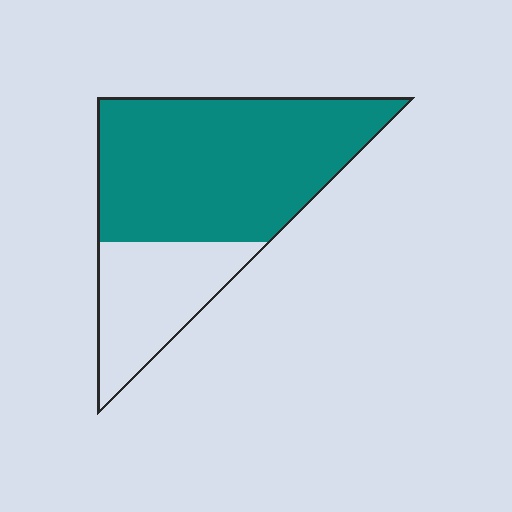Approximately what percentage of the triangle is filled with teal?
Approximately 70%.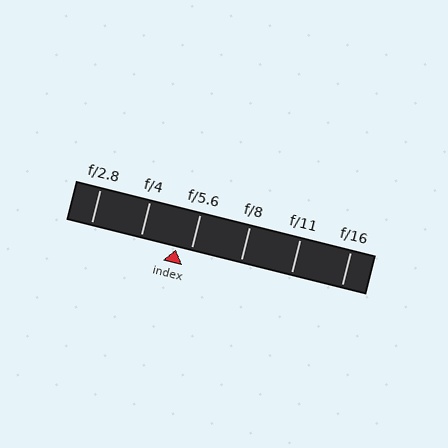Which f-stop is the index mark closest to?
The index mark is closest to f/5.6.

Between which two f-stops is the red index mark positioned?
The index mark is between f/4 and f/5.6.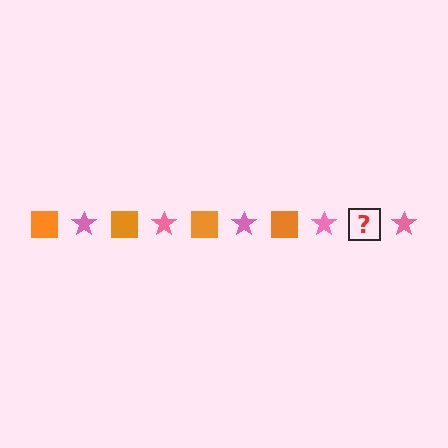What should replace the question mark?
The question mark should be replaced with an orange square.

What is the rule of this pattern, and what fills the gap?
The rule is that the pattern alternates between orange square and pink star. The gap should be filled with an orange square.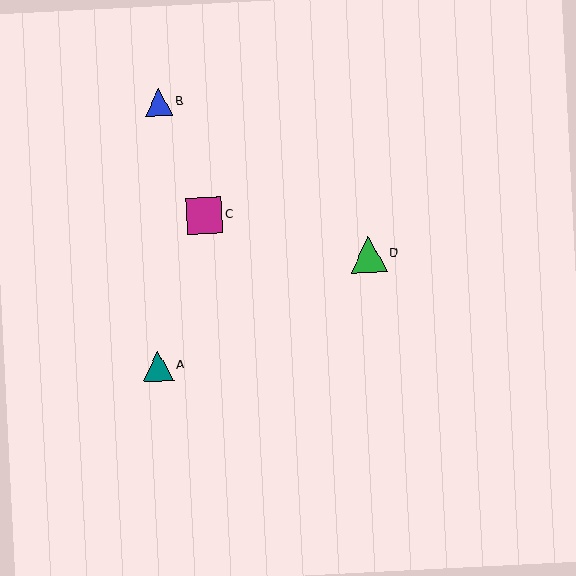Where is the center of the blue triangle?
The center of the blue triangle is at (159, 102).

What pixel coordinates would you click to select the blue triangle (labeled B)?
Click at (159, 102) to select the blue triangle B.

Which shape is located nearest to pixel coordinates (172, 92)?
The blue triangle (labeled B) at (159, 102) is nearest to that location.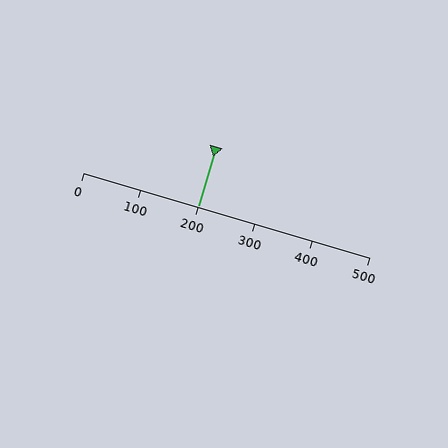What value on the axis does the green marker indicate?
The marker indicates approximately 200.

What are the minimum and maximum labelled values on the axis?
The axis runs from 0 to 500.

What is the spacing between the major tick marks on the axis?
The major ticks are spaced 100 apart.